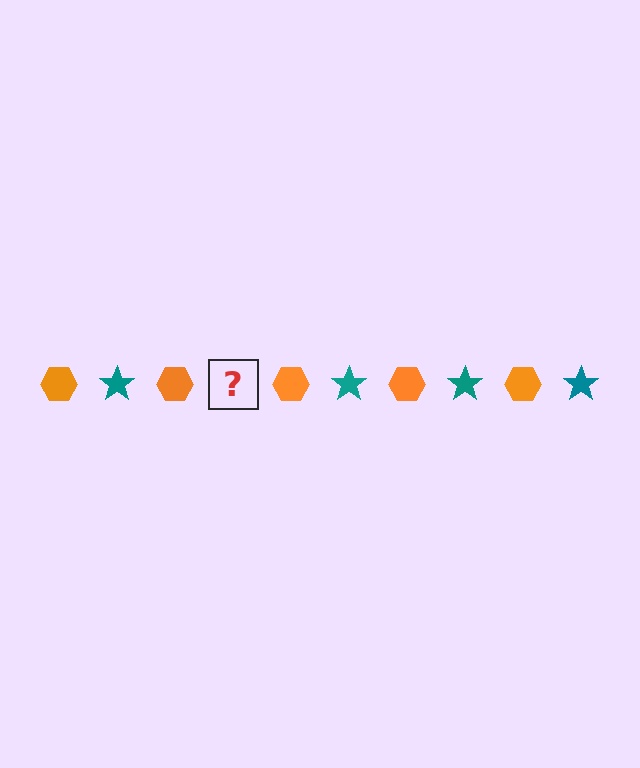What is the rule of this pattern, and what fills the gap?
The rule is that the pattern alternates between orange hexagon and teal star. The gap should be filled with a teal star.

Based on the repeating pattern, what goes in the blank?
The blank should be a teal star.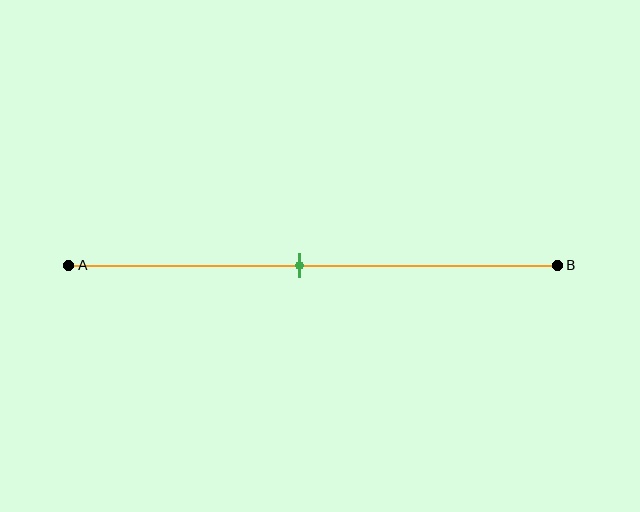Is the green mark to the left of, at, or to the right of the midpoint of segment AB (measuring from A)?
The green mark is approximately at the midpoint of segment AB.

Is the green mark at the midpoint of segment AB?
Yes, the mark is approximately at the midpoint.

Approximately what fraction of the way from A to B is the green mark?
The green mark is approximately 45% of the way from A to B.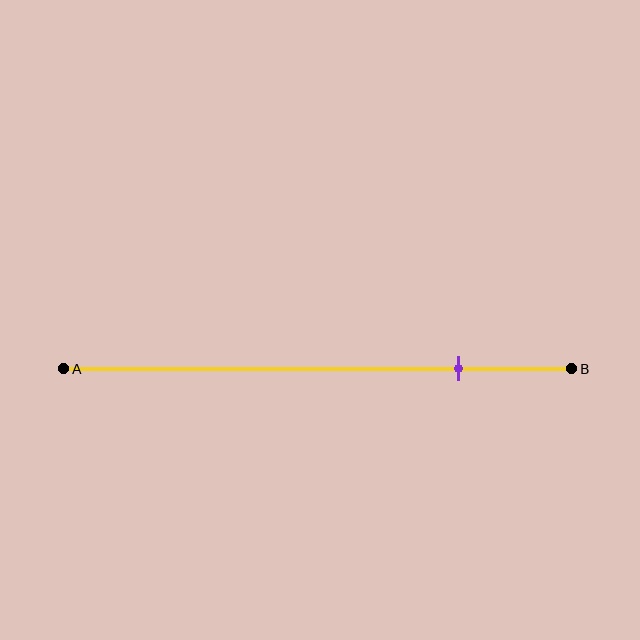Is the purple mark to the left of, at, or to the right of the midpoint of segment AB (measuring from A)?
The purple mark is to the right of the midpoint of segment AB.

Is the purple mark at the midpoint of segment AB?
No, the mark is at about 80% from A, not at the 50% midpoint.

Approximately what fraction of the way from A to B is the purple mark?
The purple mark is approximately 80% of the way from A to B.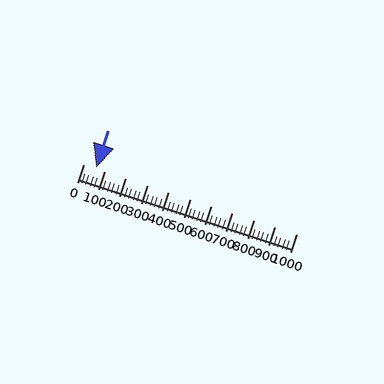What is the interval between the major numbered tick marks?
The major tick marks are spaced 100 units apart.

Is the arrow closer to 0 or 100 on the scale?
The arrow is closer to 100.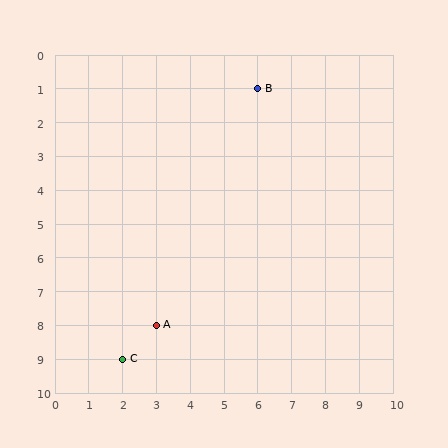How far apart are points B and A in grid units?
Points B and A are 3 columns and 7 rows apart (about 7.6 grid units diagonally).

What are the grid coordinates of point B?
Point B is at grid coordinates (6, 1).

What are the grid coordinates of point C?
Point C is at grid coordinates (2, 9).